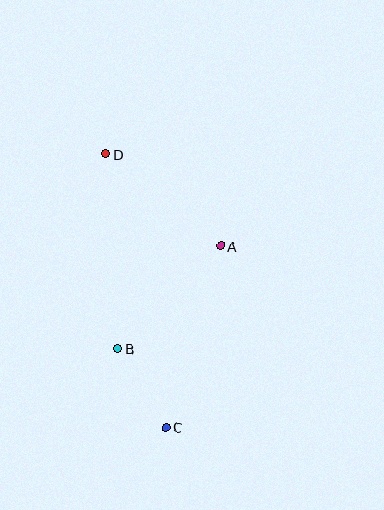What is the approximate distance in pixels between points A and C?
The distance between A and C is approximately 190 pixels.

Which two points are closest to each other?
Points B and C are closest to each other.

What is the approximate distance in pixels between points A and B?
The distance between A and B is approximately 145 pixels.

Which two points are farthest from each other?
Points C and D are farthest from each other.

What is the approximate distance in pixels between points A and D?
The distance between A and D is approximately 147 pixels.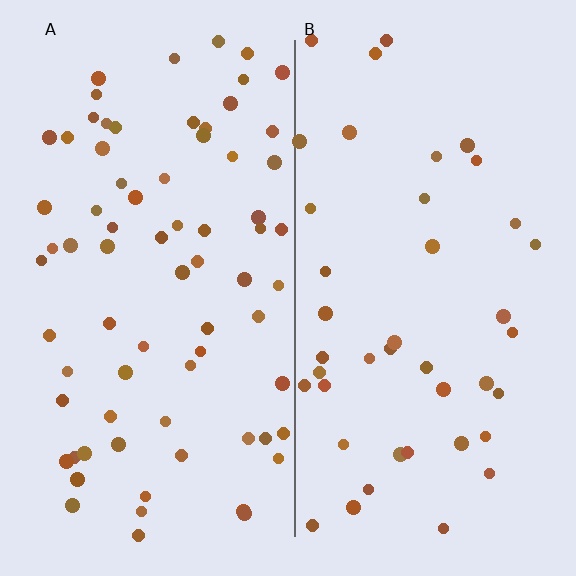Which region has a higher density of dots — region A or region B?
A (the left).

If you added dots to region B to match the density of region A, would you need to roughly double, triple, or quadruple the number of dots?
Approximately double.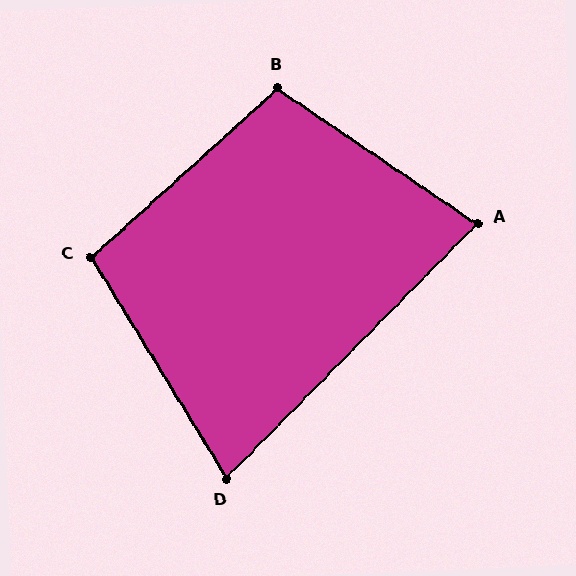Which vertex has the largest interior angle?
B, at approximately 104 degrees.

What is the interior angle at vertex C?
Approximately 101 degrees (obtuse).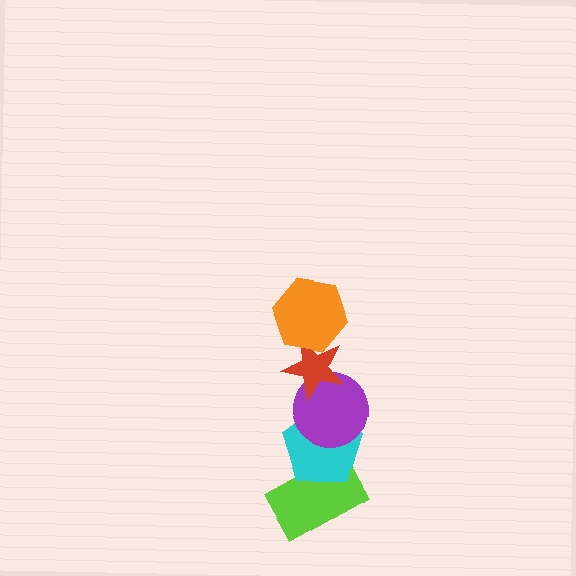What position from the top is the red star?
The red star is 2nd from the top.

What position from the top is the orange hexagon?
The orange hexagon is 1st from the top.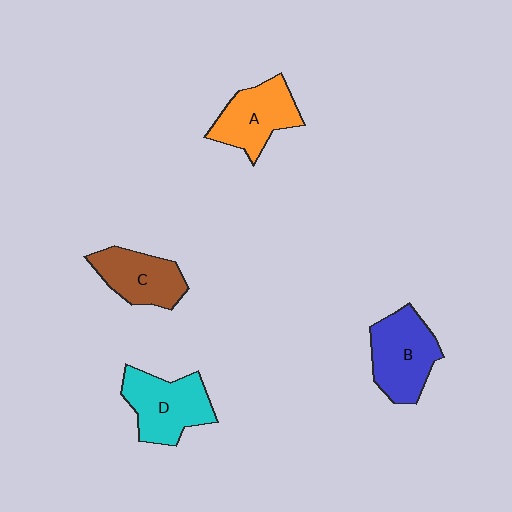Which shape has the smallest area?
Shape C (brown).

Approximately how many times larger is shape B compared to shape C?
Approximately 1.2 times.